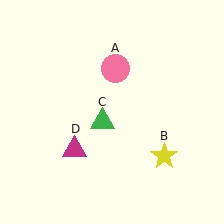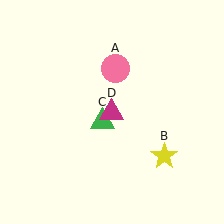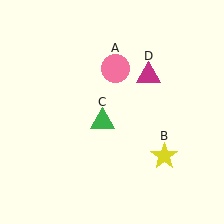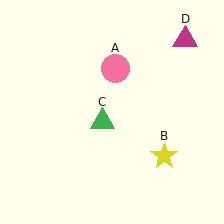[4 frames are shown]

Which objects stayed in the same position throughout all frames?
Pink circle (object A) and yellow star (object B) and green triangle (object C) remained stationary.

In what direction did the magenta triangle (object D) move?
The magenta triangle (object D) moved up and to the right.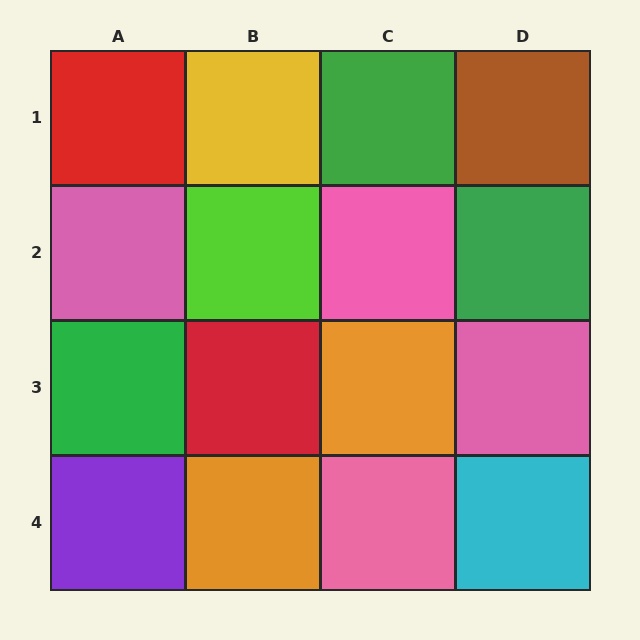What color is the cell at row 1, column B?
Yellow.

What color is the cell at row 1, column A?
Red.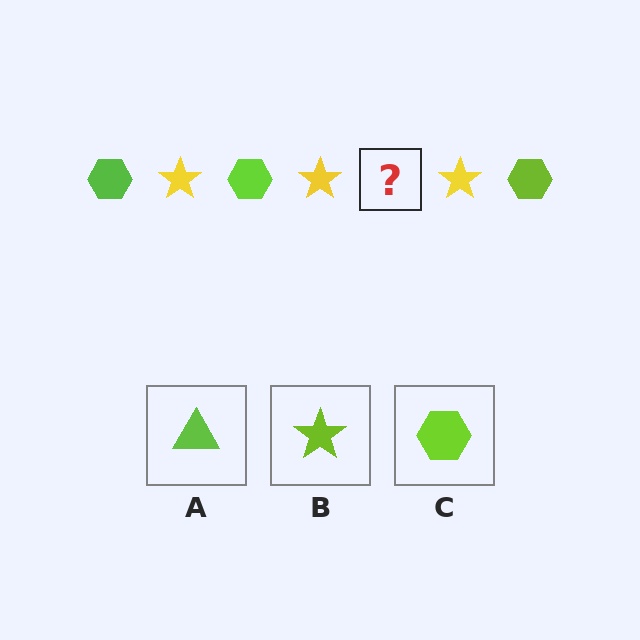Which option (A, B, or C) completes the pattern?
C.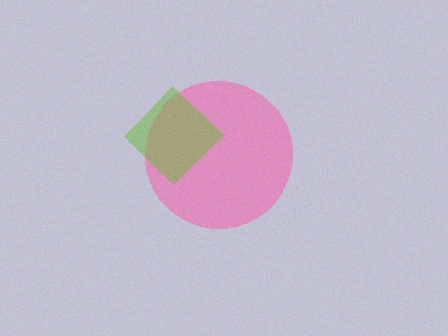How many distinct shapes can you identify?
There are 2 distinct shapes: a pink circle, a lime diamond.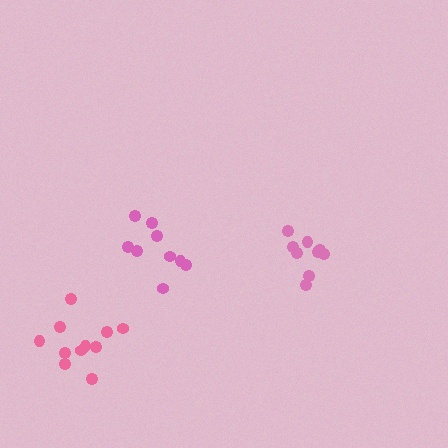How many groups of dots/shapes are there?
There are 3 groups.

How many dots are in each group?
Group 1: 9 dots, Group 2: 9 dots, Group 3: 11 dots (29 total).